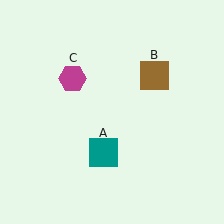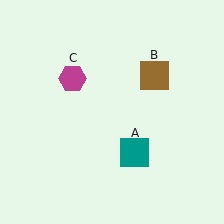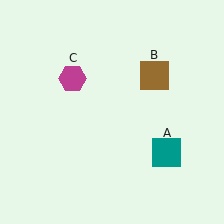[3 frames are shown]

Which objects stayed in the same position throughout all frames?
Brown square (object B) and magenta hexagon (object C) remained stationary.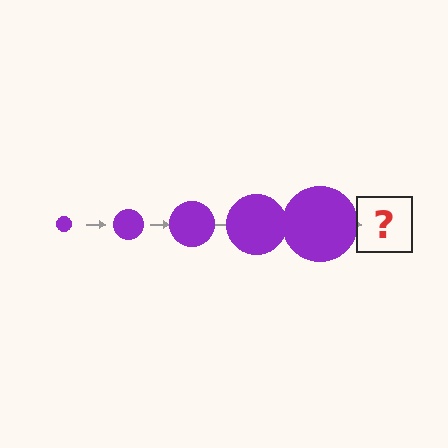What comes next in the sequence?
The next element should be a purple circle, larger than the previous one.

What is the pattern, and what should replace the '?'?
The pattern is that the circle gets progressively larger each step. The '?' should be a purple circle, larger than the previous one.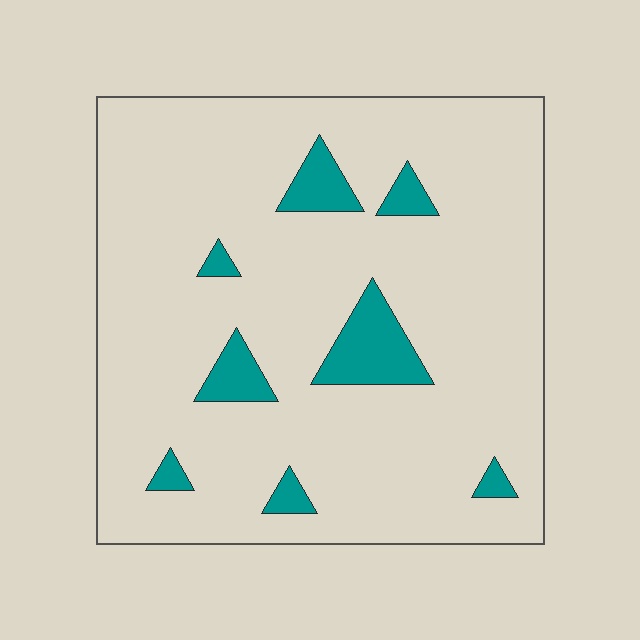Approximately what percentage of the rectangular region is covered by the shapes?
Approximately 10%.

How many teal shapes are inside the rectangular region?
8.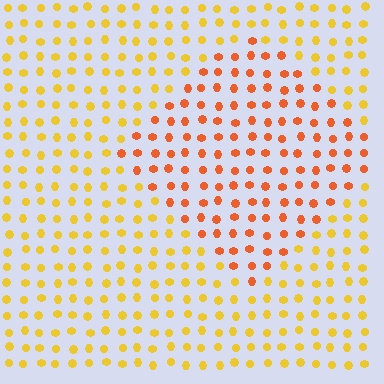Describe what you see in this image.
The image is filled with small yellow elements in a uniform arrangement. A diamond-shaped region is visible where the elements are tinted to a slightly different hue, forming a subtle color boundary.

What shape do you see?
I see a diamond.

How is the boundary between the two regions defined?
The boundary is defined purely by a slight shift in hue (about 34 degrees). Spacing, size, and orientation are identical on both sides.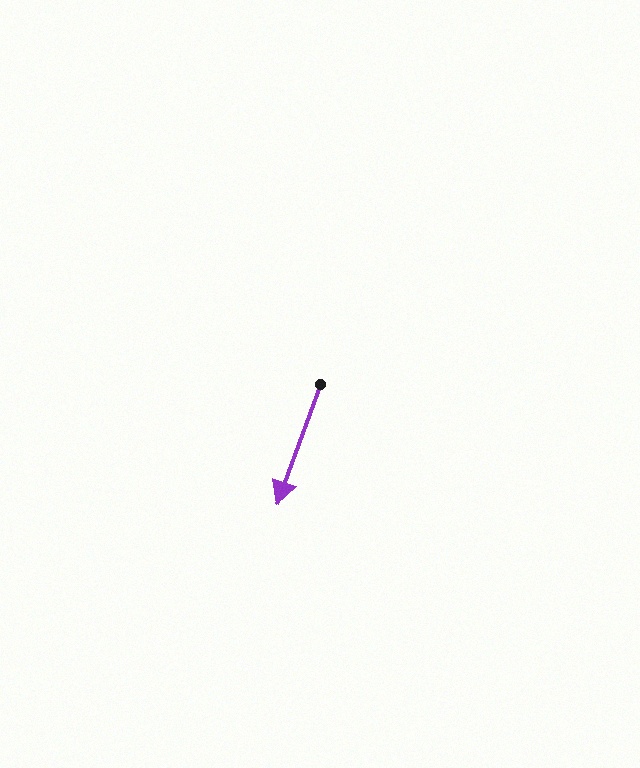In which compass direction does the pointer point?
South.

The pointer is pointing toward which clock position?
Roughly 7 o'clock.